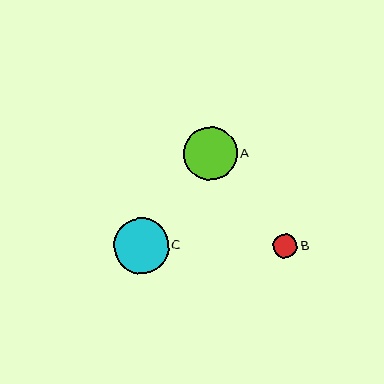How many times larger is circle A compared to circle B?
Circle A is approximately 2.2 times the size of circle B.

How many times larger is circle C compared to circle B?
Circle C is approximately 2.3 times the size of circle B.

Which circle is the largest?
Circle C is the largest with a size of approximately 55 pixels.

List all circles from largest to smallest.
From largest to smallest: C, A, B.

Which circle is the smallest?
Circle B is the smallest with a size of approximately 24 pixels.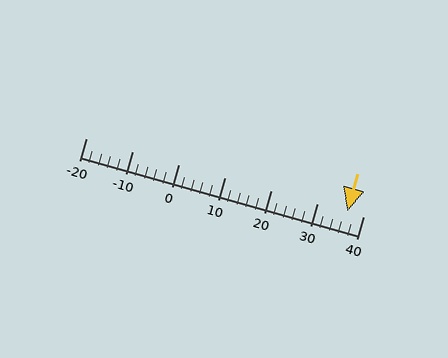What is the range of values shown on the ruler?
The ruler shows values from -20 to 40.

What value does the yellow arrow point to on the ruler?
The yellow arrow points to approximately 37.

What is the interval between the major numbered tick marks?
The major tick marks are spaced 10 units apart.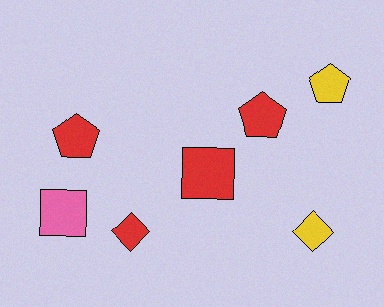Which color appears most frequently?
Red, with 4 objects.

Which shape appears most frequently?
Pentagon, with 3 objects.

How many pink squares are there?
There is 1 pink square.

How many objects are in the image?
There are 7 objects.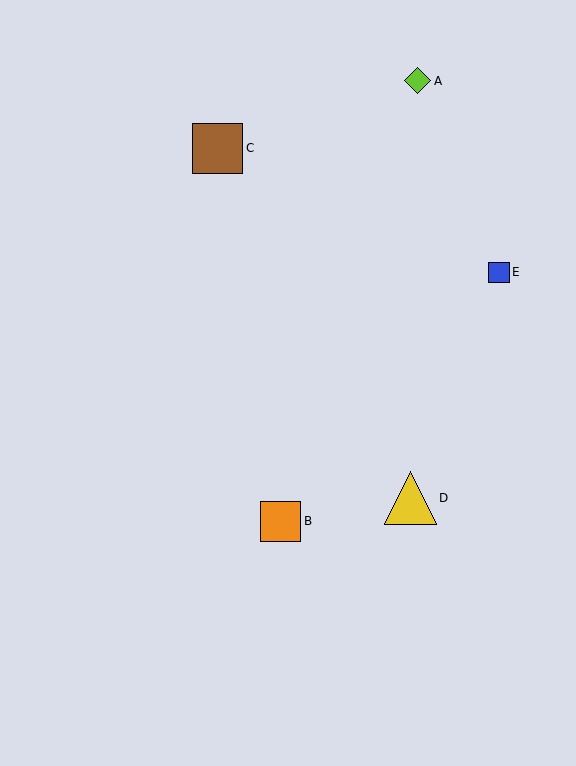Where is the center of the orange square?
The center of the orange square is at (281, 521).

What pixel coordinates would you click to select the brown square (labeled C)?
Click at (218, 148) to select the brown square C.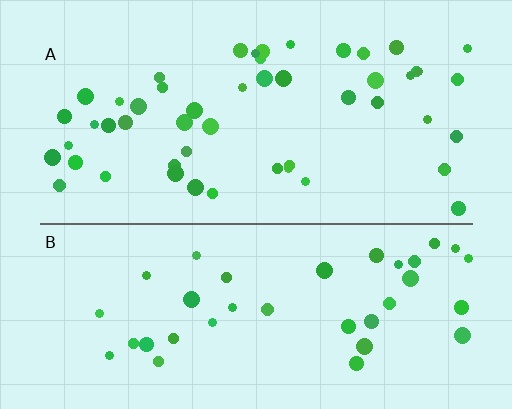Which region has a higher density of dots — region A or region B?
A (the top).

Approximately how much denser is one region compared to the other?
Approximately 1.4× — region A over region B.